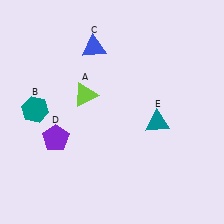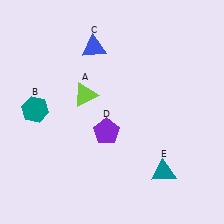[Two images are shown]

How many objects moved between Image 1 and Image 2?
2 objects moved between the two images.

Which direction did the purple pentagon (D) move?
The purple pentagon (D) moved right.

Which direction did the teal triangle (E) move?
The teal triangle (E) moved down.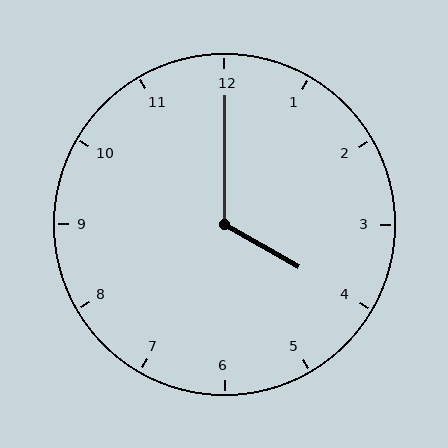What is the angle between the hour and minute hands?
Approximately 120 degrees.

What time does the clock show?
4:00.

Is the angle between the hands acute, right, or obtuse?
It is obtuse.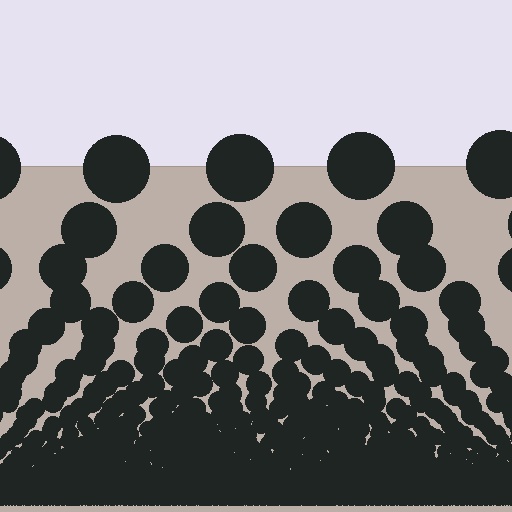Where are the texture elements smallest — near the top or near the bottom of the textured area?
Near the bottom.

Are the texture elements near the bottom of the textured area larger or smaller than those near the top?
Smaller. The gradient is inverted — elements near the bottom are smaller and denser.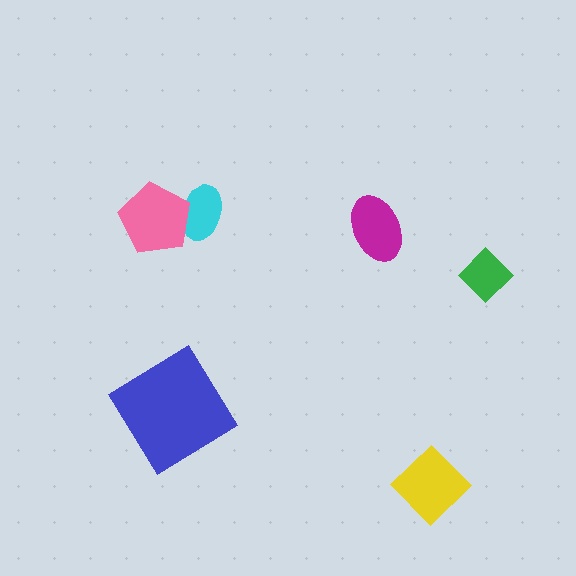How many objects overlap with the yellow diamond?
0 objects overlap with the yellow diamond.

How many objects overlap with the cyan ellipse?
1 object overlaps with the cyan ellipse.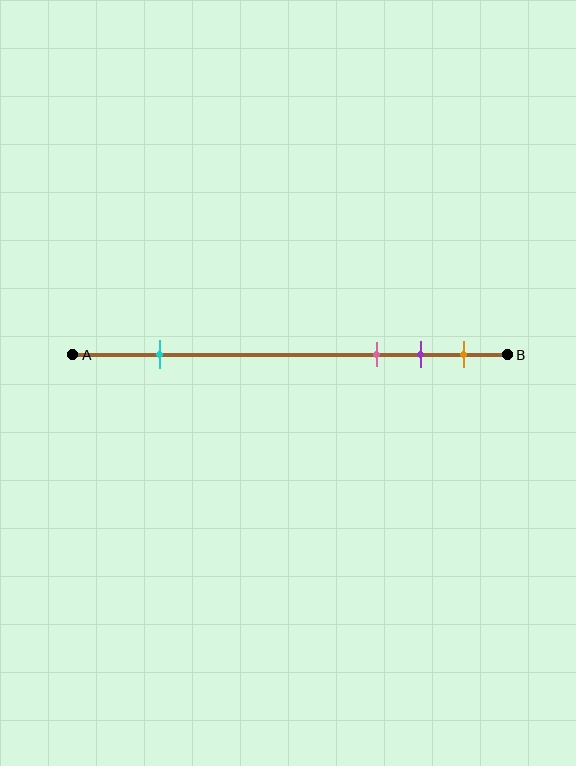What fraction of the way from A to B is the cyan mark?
The cyan mark is approximately 20% (0.2) of the way from A to B.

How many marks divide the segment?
There are 4 marks dividing the segment.